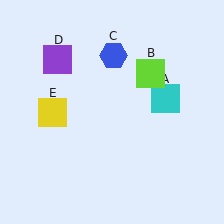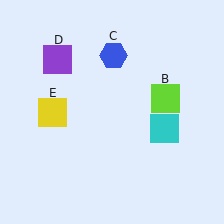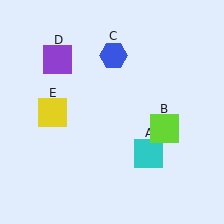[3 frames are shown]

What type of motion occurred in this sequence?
The cyan square (object A), lime square (object B) rotated clockwise around the center of the scene.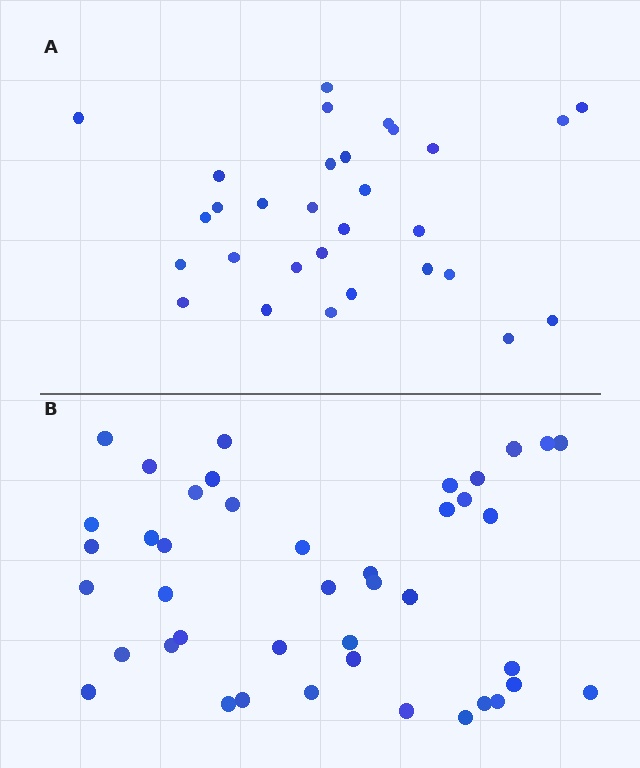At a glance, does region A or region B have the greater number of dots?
Region B (the bottom region) has more dots.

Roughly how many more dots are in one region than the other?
Region B has roughly 12 or so more dots than region A.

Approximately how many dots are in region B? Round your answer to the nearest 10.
About 40 dots. (The exact count is 42, which rounds to 40.)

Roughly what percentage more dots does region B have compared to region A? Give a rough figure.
About 40% more.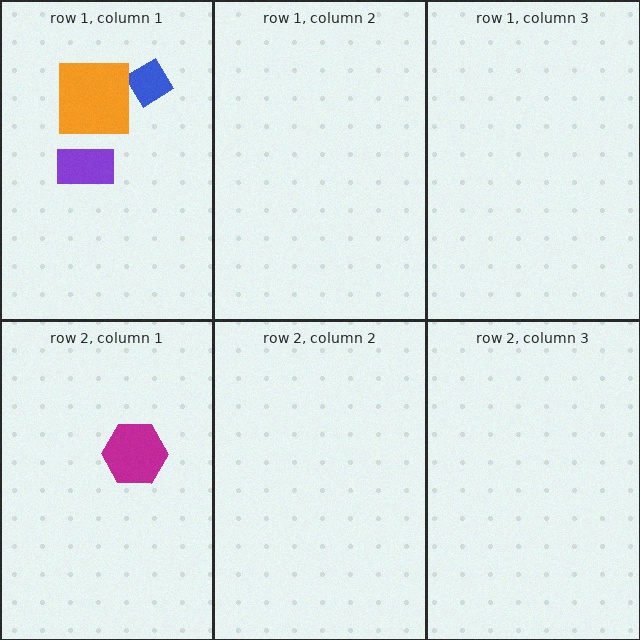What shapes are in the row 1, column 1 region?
The blue diamond, the orange square, the purple rectangle.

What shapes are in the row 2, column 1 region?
The magenta hexagon.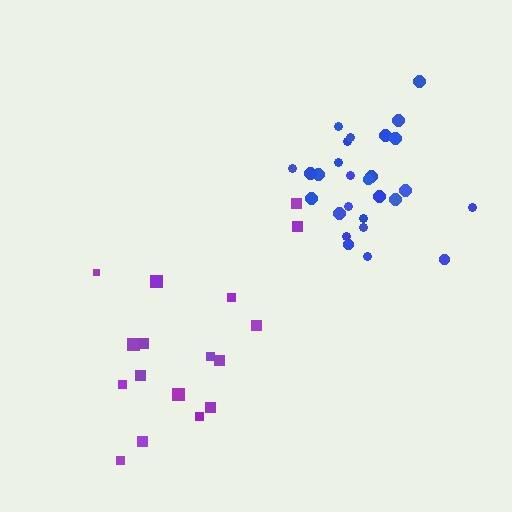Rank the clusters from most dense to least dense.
blue, purple.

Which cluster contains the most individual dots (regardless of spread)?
Blue (27).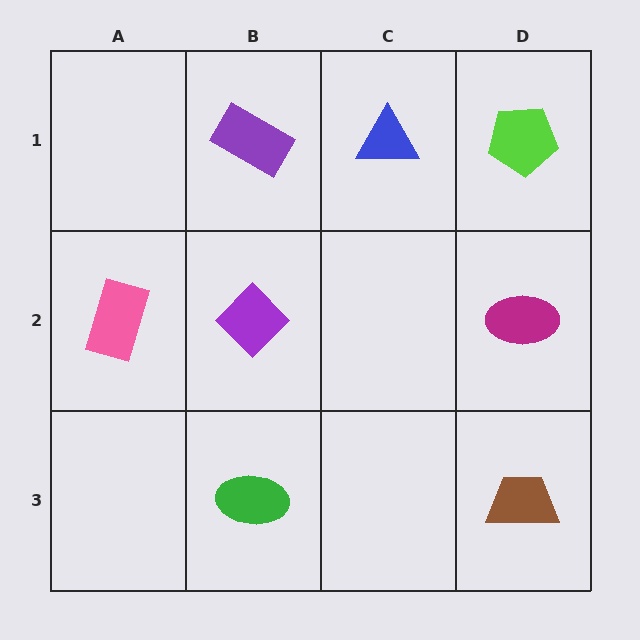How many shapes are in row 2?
3 shapes.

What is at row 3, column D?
A brown trapezoid.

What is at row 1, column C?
A blue triangle.